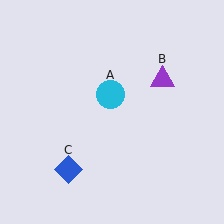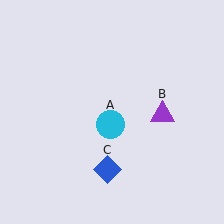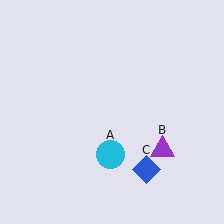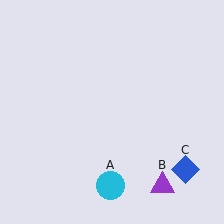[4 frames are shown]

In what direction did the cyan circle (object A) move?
The cyan circle (object A) moved down.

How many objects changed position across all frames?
3 objects changed position: cyan circle (object A), purple triangle (object B), blue diamond (object C).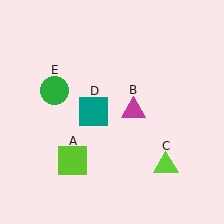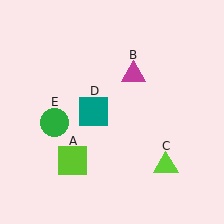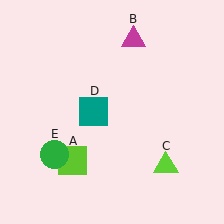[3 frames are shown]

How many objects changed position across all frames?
2 objects changed position: magenta triangle (object B), green circle (object E).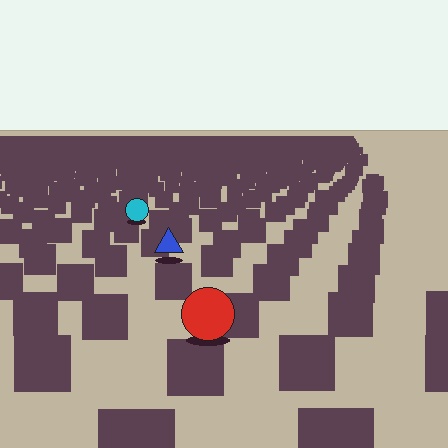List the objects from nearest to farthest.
From nearest to farthest: the red circle, the blue triangle, the cyan circle.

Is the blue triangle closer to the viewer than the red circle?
No. The red circle is closer — you can tell from the texture gradient: the ground texture is coarser near it.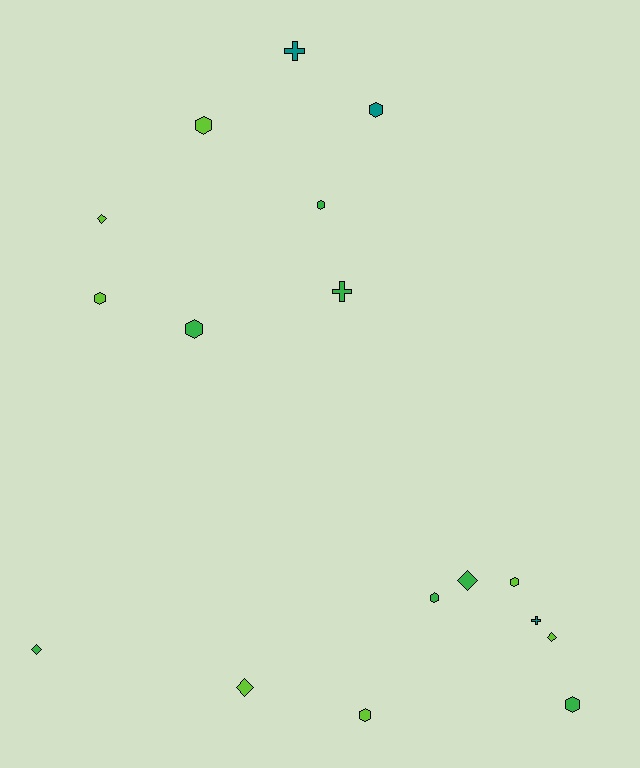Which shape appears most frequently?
Hexagon, with 9 objects.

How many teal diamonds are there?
There are no teal diamonds.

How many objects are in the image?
There are 17 objects.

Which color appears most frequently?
Green, with 7 objects.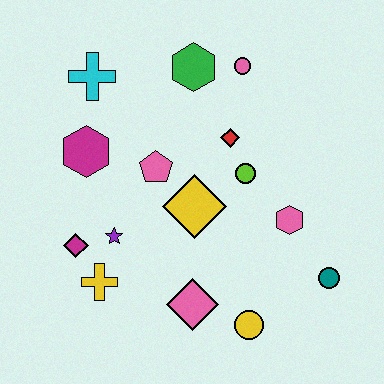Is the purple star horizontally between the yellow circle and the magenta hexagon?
Yes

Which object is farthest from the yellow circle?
The cyan cross is farthest from the yellow circle.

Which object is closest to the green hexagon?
The pink circle is closest to the green hexagon.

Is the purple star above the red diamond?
No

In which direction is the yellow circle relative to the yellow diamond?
The yellow circle is below the yellow diamond.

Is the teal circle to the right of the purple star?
Yes